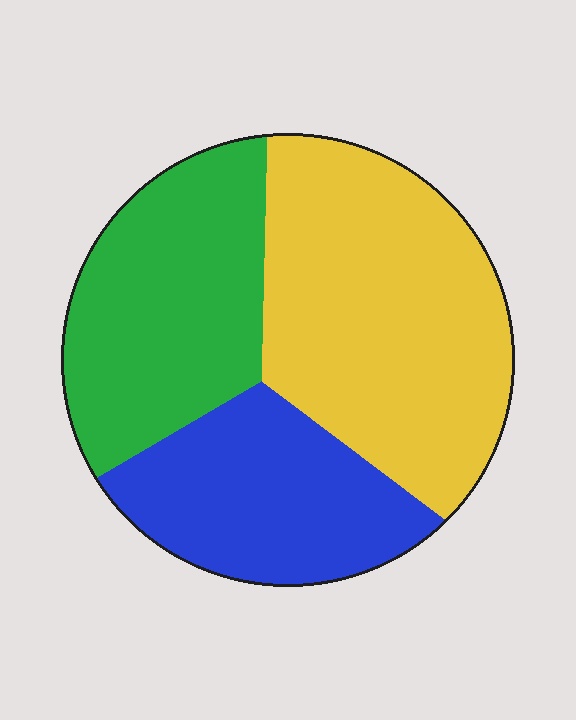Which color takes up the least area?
Blue, at roughly 25%.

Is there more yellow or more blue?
Yellow.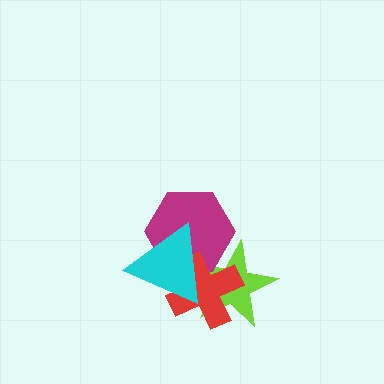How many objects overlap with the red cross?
3 objects overlap with the red cross.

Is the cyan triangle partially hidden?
No, no other shape covers it.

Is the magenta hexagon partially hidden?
Yes, it is partially covered by another shape.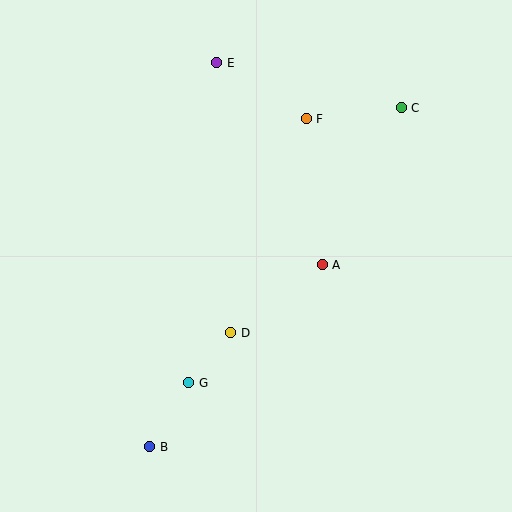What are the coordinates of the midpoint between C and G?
The midpoint between C and G is at (295, 245).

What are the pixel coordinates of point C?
Point C is at (401, 108).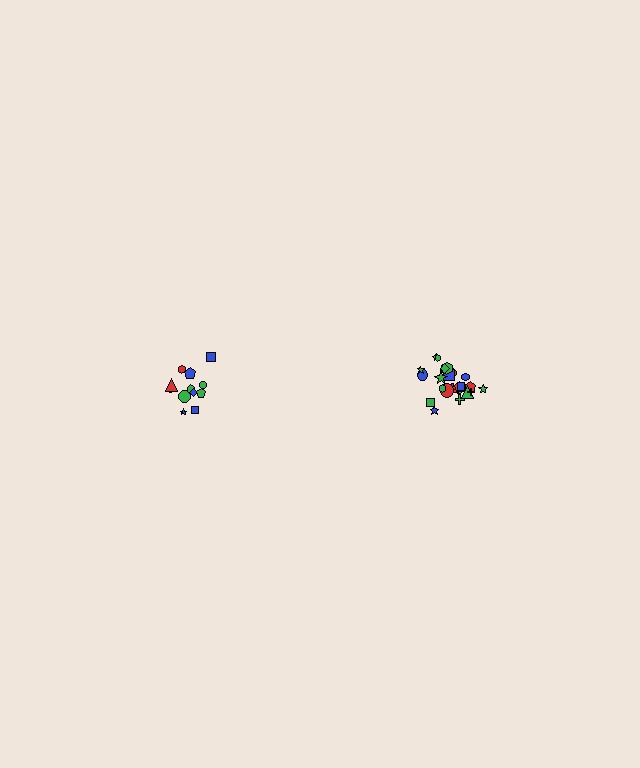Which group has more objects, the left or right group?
The right group.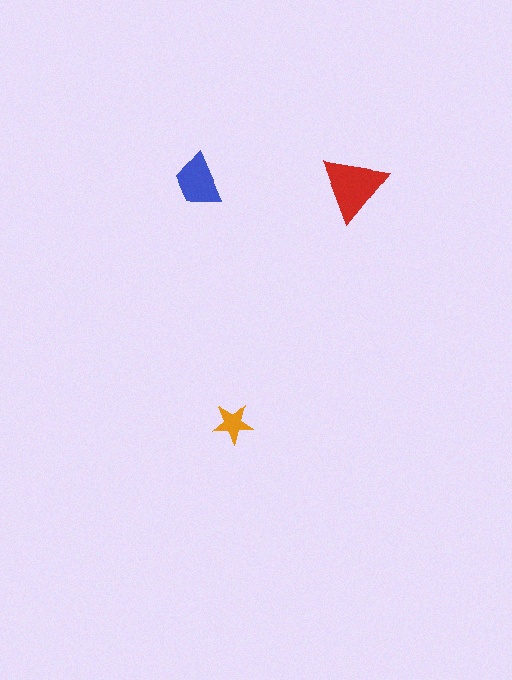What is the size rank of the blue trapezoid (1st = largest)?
2nd.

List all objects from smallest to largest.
The orange star, the blue trapezoid, the red triangle.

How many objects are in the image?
There are 3 objects in the image.